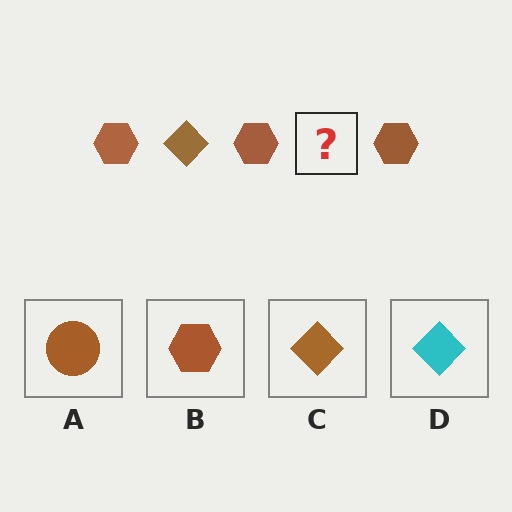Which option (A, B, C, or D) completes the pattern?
C.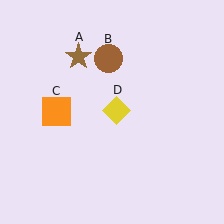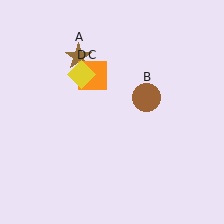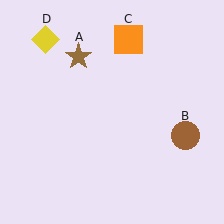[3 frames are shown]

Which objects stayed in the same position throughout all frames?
Brown star (object A) remained stationary.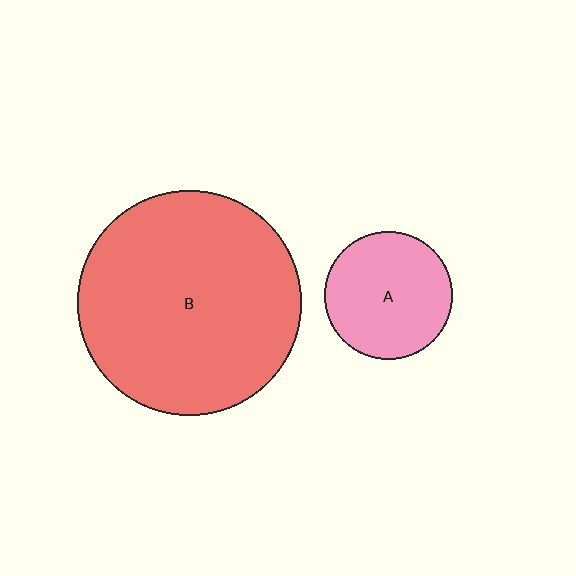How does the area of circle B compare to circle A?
Approximately 3.1 times.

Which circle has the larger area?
Circle B (red).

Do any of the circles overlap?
No, none of the circles overlap.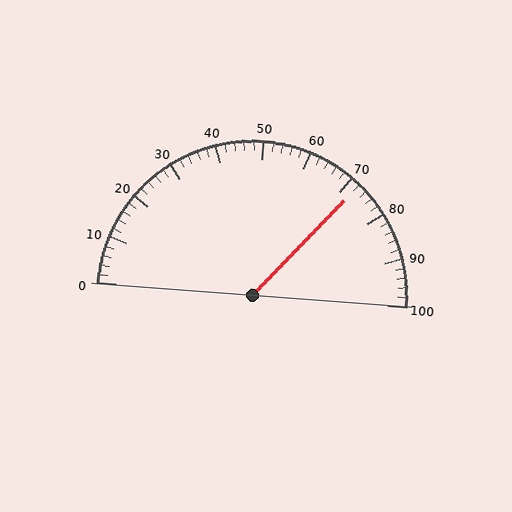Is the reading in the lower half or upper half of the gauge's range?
The reading is in the upper half of the range (0 to 100).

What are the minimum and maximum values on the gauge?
The gauge ranges from 0 to 100.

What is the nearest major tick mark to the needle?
The nearest major tick mark is 70.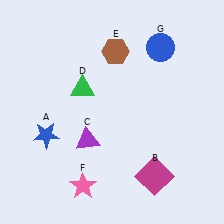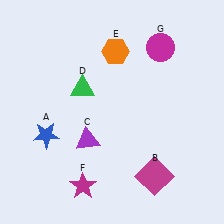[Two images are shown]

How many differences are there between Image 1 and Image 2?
There are 3 differences between the two images.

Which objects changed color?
E changed from brown to orange. F changed from pink to magenta. G changed from blue to magenta.